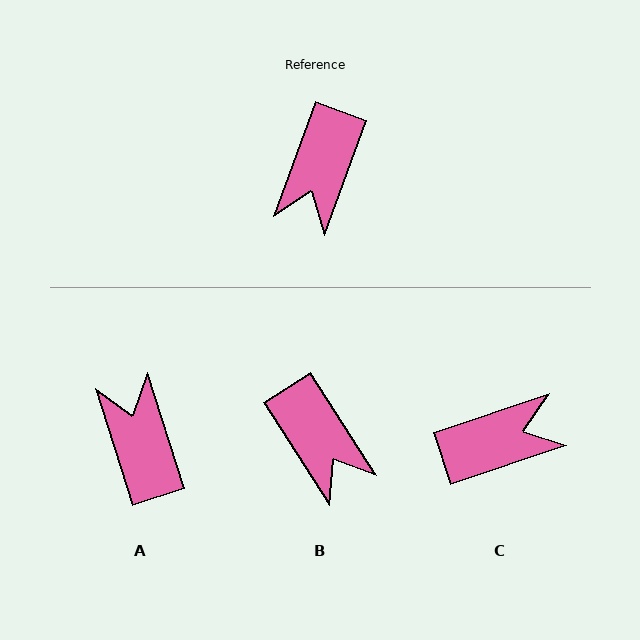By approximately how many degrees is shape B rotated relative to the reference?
Approximately 53 degrees counter-clockwise.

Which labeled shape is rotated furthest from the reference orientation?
A, about 143 degrees away.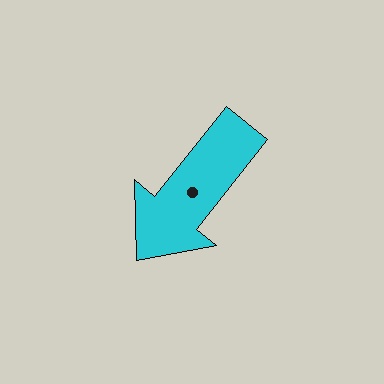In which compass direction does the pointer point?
Southwest.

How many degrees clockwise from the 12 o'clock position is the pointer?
Approximately 219 degrees.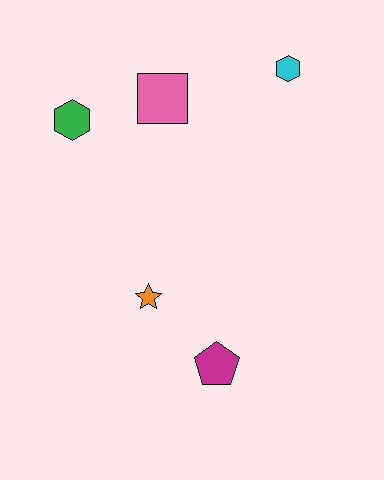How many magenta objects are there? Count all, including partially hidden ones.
There is 1 magenta object.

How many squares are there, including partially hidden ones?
There is 1 square.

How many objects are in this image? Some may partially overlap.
There are 5 objects.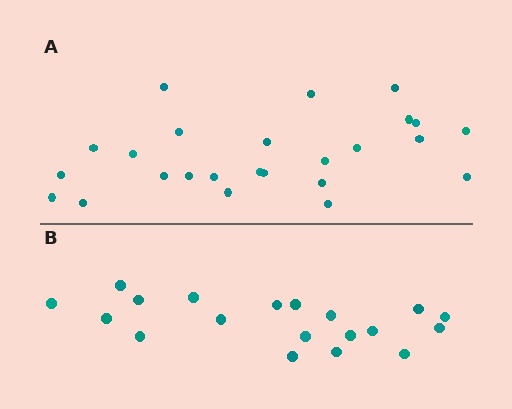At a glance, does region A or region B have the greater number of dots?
Region A (the top region) has more dots.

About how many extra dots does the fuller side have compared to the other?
Region A has about 6 more dots than region B.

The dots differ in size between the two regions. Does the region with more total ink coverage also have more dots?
No. Region B has more total ink coverage because its dots are larger, but region A actually contains more individual dots. Total area can be misleading — the number of items is what matters here.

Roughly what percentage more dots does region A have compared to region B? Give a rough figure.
About 30% more.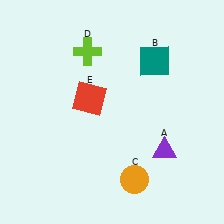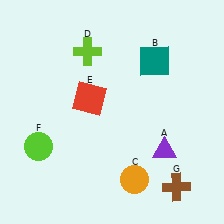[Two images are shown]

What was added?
A lime circle (F), a brown cross (G) were added in Image 2.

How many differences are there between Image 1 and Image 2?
There are 2 differences between the two images.